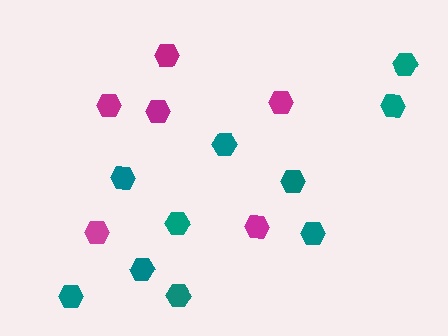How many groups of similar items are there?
There are 2 groups: one group of teal hexagons (10) and one group of magenta hexagons (6).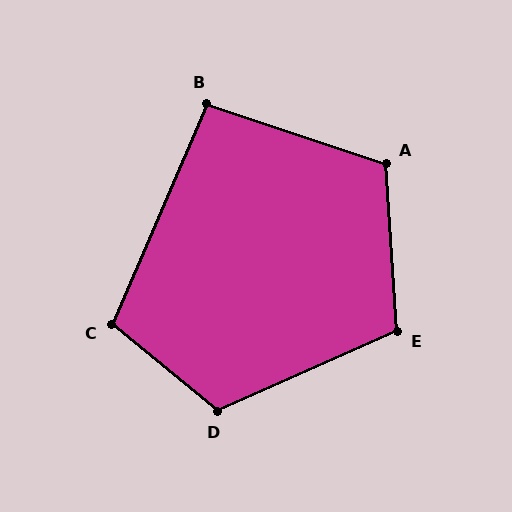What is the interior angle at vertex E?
Approximately 110 degrees (obtuse).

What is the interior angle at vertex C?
Approximately 106 degrees (obtuse).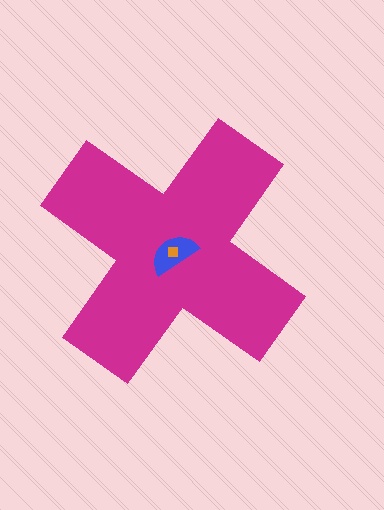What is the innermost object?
The orange square.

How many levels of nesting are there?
3.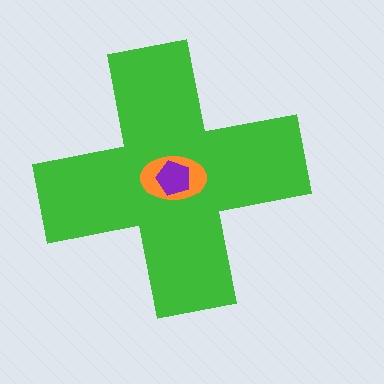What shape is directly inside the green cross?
The orange ellipse.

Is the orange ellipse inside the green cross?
Yes.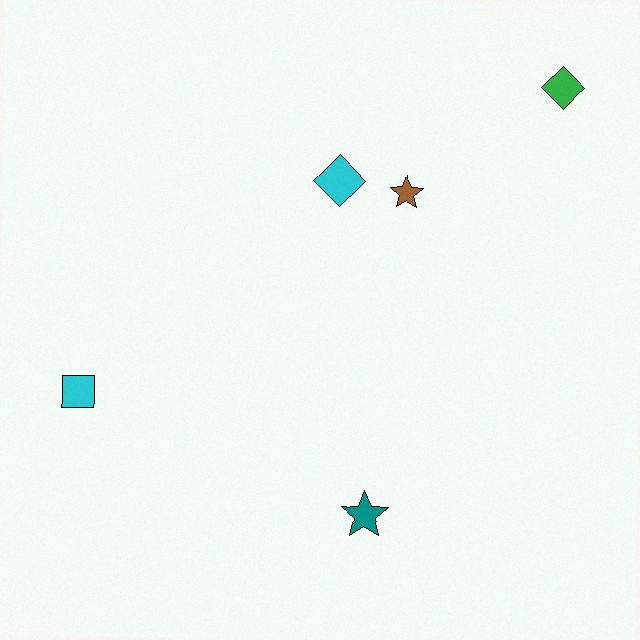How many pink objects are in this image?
There are no pink objects.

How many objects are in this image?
There are 5 objects.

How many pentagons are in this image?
There are no pentagons.